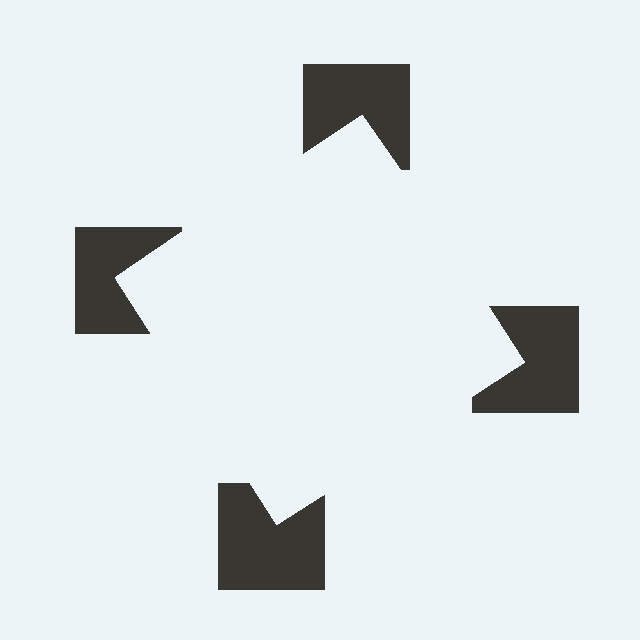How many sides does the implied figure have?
4 sides.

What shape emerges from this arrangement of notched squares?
An illusory square — its edges are inferred from the aligned wedge cuts in the notched squares, not physically drawn.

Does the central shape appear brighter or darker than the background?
It typically appears slightly brighter than the background, even though no actual brightness change is drawn.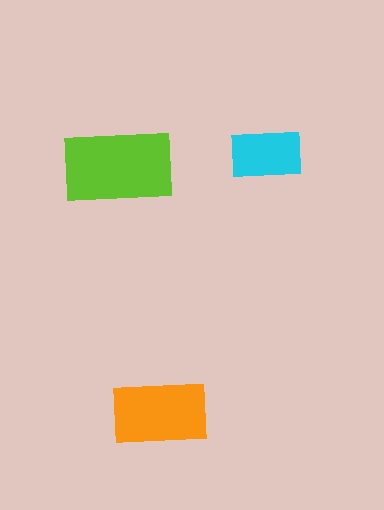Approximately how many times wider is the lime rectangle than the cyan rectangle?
About 1.5 times wider.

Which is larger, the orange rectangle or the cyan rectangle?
The orange one.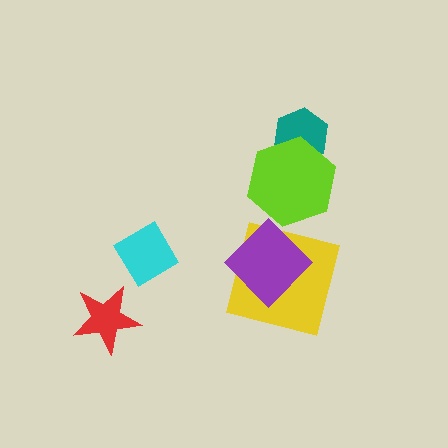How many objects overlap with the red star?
0 objects overlap with the red star.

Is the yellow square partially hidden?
Yes, it is partially covered by another shape.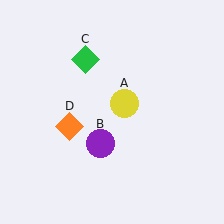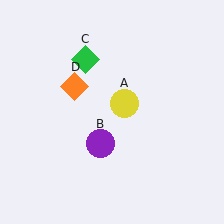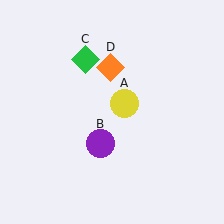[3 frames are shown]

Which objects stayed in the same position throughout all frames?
Yellow circle (object A) and purple circle (object B) and green diamond (object C) remained stationary.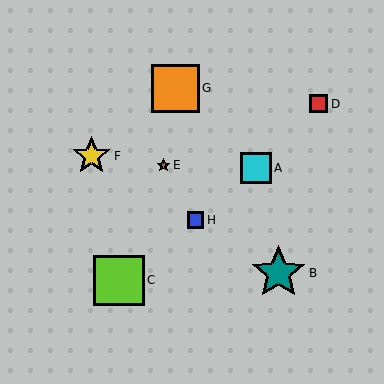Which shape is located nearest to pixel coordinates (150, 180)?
The brown star (labeled E) at (164, 165) is nearest to that location.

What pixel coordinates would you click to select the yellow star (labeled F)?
Click at (92, 156) to select the yellow star F.